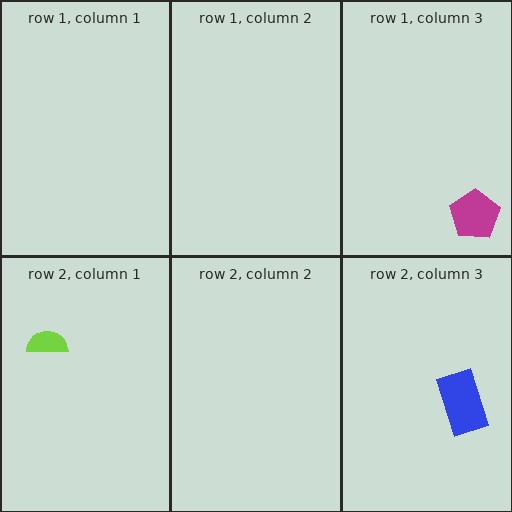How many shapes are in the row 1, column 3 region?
1.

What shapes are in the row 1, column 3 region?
The magenta pentagon.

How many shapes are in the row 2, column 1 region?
1.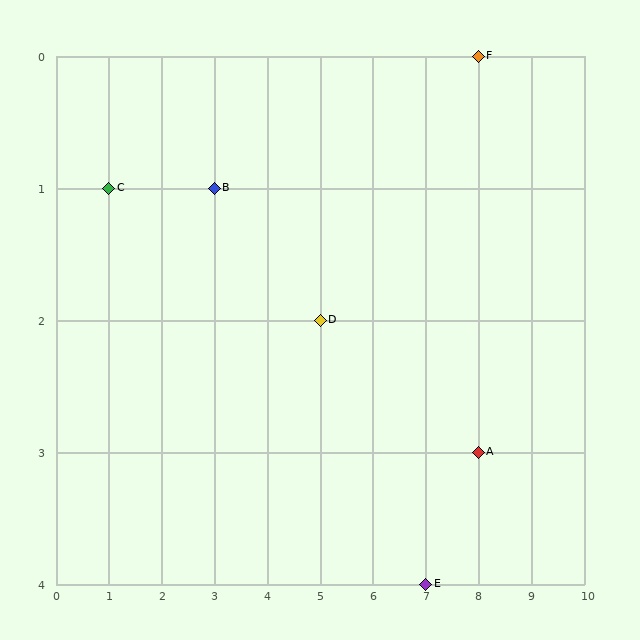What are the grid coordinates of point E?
Point E is at grid coordinates (7, 4).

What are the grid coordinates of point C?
Point C is at grid coordinates (1, 1).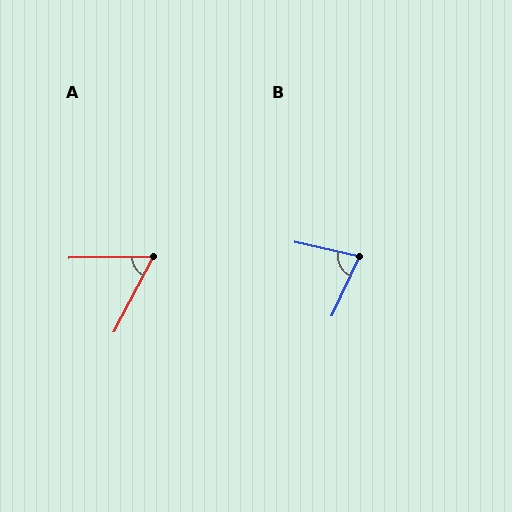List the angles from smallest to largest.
A (61°), B (78°).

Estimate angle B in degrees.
Approximately 78 degrees.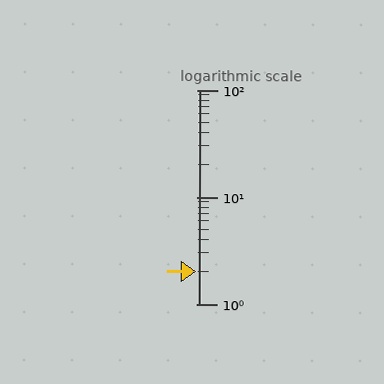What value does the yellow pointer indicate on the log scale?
The pointer indicates approximately 2.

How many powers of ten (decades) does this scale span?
The scale spans 2 decades, from 1 to 100.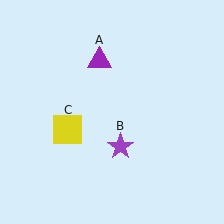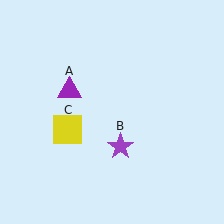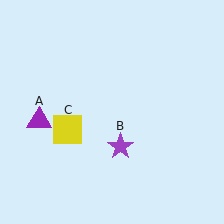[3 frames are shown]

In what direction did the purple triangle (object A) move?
The purple triangle (object A) moved down and to the left.